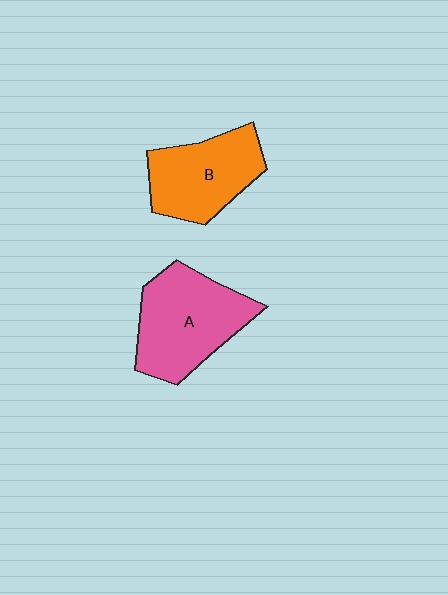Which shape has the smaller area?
Shape B (orange).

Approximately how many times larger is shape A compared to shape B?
Approximately 1.2 times.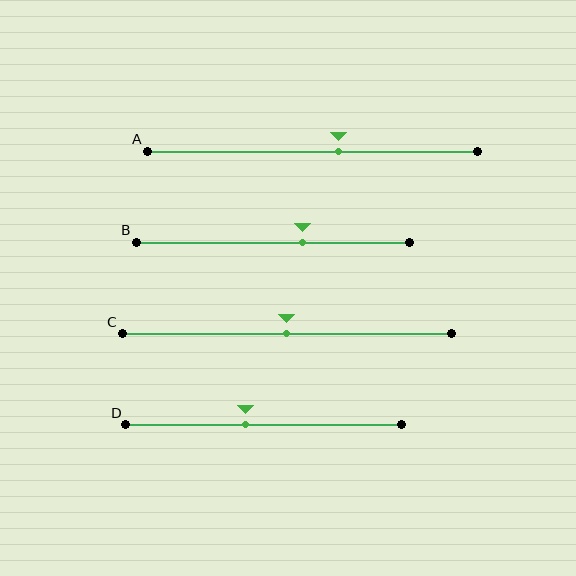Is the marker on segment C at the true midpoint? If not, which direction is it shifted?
Yes, the marker on segment C is at the true midpoint.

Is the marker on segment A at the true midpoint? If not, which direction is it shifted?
No, the marker on segment A is shifted to the right by about 8% of the segment length.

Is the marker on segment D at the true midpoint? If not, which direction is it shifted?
No, the marker on segment D is shifted to the left by about 7% of the segment length.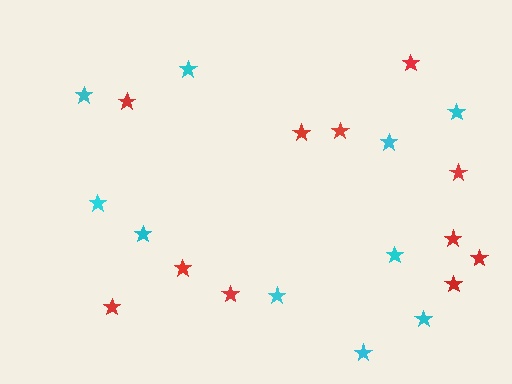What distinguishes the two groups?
There are 2 groups: one group of red stars (11) and one group of cyan stars (10).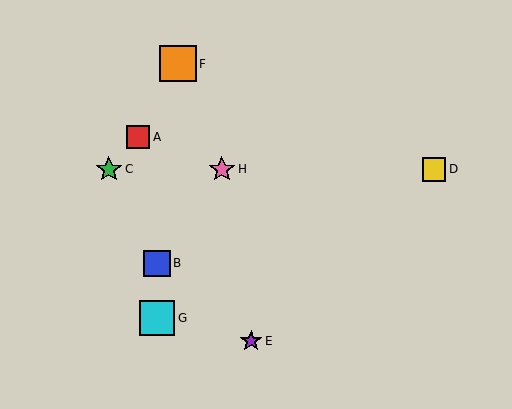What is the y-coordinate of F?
Object F is at y≈64.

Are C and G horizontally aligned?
No, C is at y≈169 and G is at y≈318.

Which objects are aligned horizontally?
Objects C, D, H are aligned horizontally.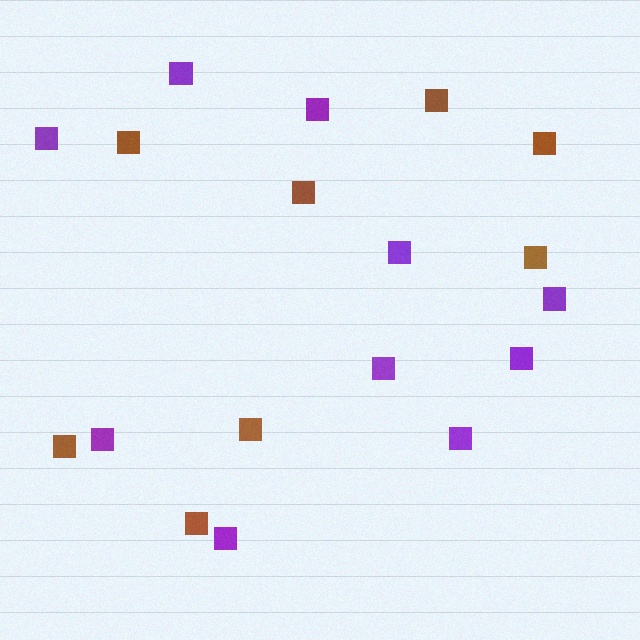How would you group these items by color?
There are 2 groups: one group of purple squares (10) and one group of brown squares (8).